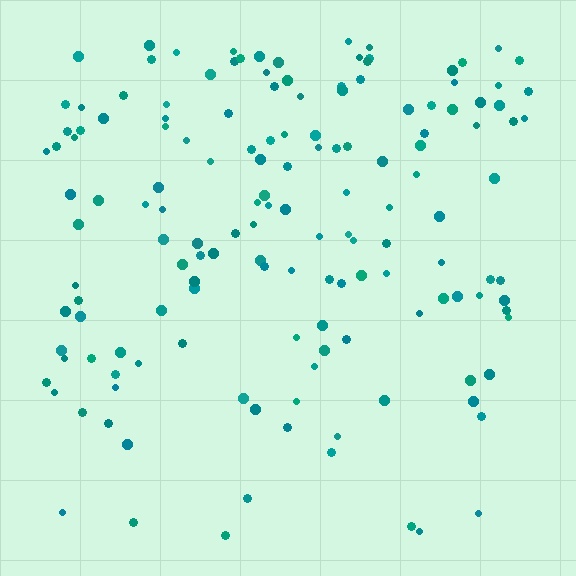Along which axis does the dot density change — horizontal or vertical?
Vertical.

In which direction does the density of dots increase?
From bottom to top, with the top side densest.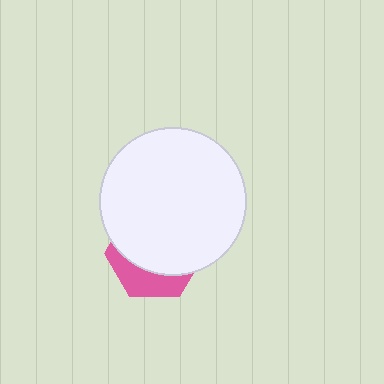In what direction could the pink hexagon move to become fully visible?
The pink hexagon could move down. That would shift it out from behind the white circle entirely.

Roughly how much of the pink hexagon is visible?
A small part of it is visible (roughly 31%).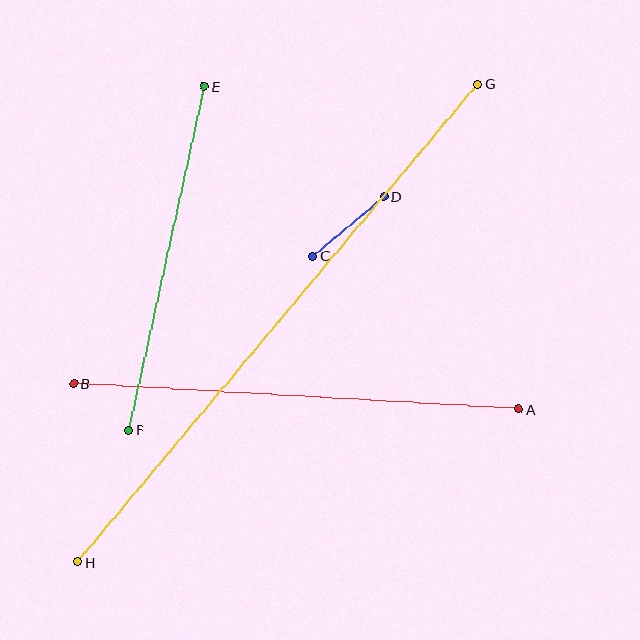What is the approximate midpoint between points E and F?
The midpoint is at approximately (166, 258) pixels.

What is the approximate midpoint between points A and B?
The midpoint is at approximately (296, 396) pixels.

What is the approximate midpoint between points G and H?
The midpoint is at approximately (278, 323) pixels.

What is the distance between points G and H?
The distance is approximately 623 pixels.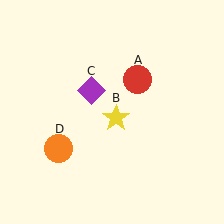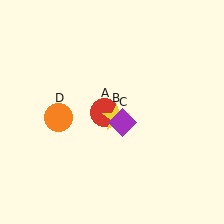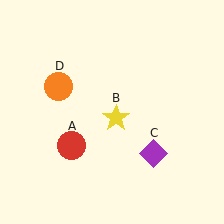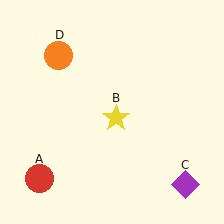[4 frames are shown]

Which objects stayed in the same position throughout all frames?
Yellow star (object B) remained stationary.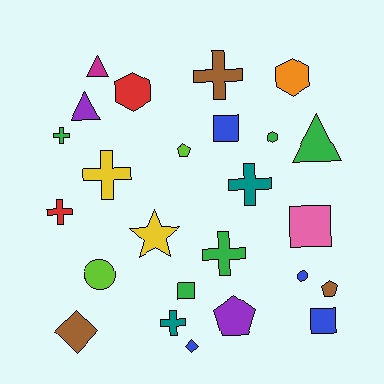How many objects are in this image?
There are 25 objects.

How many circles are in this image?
There are 2 circles.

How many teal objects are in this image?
There are 2 teal objects.